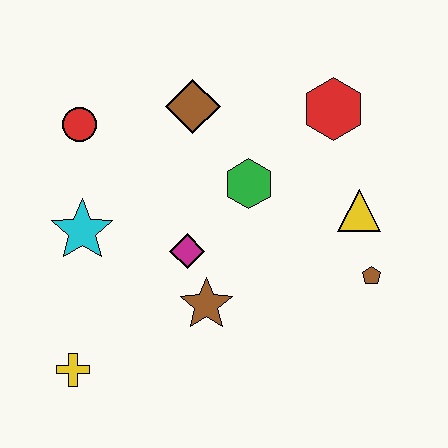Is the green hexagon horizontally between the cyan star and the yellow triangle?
Yes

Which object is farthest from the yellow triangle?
The yellow cross is farthest from the yellow triangle.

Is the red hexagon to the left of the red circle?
No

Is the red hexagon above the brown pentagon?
Yes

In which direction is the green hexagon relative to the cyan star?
The green hexagon is to the right of the cyan star.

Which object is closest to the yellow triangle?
The brown pentagon is closest to the yellow triangle.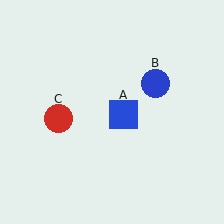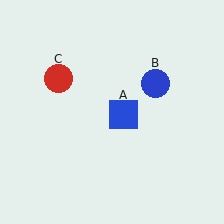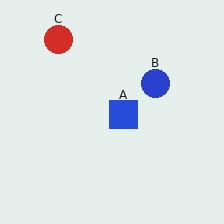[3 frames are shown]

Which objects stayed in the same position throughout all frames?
Blue square (object A) and blue circle (object B) remained stationary.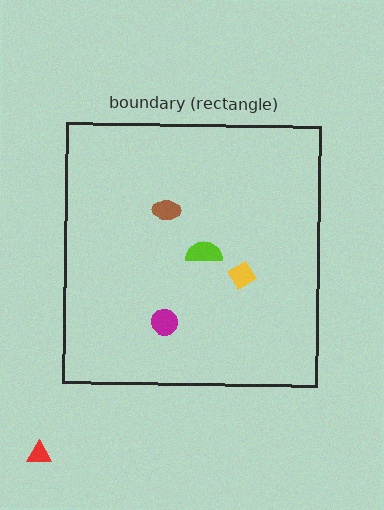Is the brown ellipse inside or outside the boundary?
Inside.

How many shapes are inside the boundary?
4 inside, 1 outside.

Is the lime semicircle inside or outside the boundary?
Inside.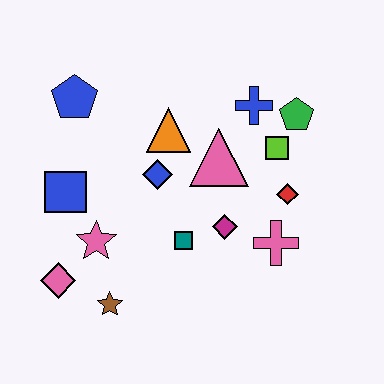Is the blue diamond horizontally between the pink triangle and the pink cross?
No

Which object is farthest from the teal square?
The blue pentagon is farthest from the teal square.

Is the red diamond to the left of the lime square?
No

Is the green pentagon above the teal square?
Yes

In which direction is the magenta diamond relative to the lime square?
The magenta diamond is below the lime square.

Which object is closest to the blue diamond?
The orange triangle is closest to the blue diamond.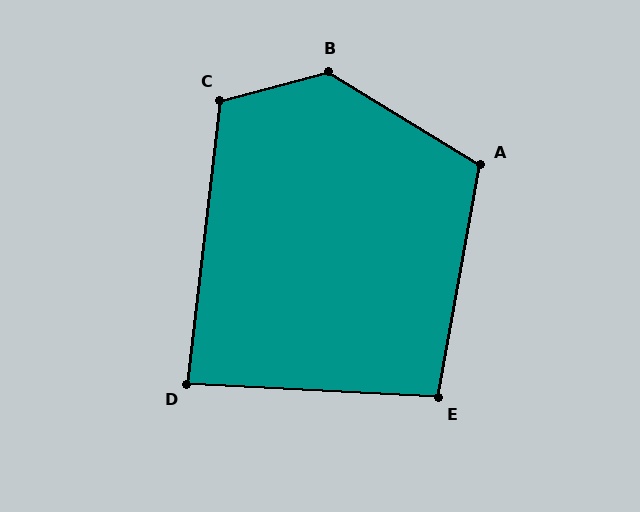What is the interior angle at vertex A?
Approximately 111 degrees (obtuse).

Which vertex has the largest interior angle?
B, at approximately 133 degrees.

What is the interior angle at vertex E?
Approximately 97 degrees (obtuse).